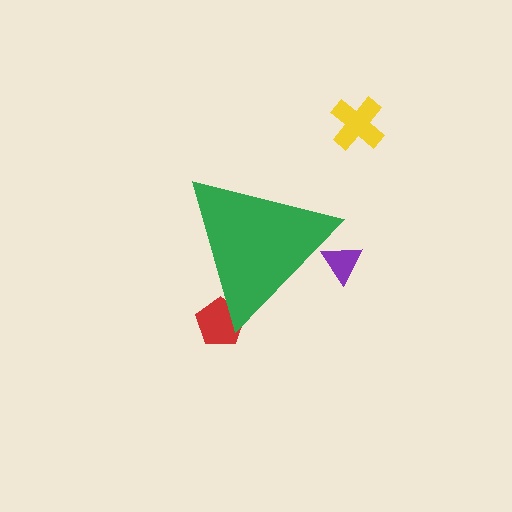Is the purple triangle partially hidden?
Yes, the purple triangle is partially hidden behind the green triangle.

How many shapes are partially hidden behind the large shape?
2 shapes are partially hidden.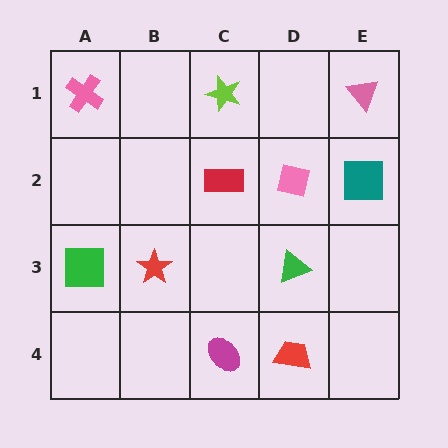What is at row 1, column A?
A pink cross.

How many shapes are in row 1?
3 shapes.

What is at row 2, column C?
A red rectangle.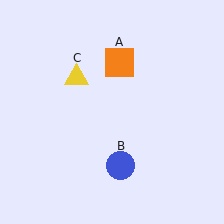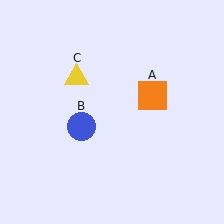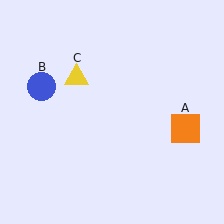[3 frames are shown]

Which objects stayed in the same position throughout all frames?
Yellow triangle (object C) remained stationary.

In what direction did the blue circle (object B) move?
The blue circle (object B) moved up and to the left.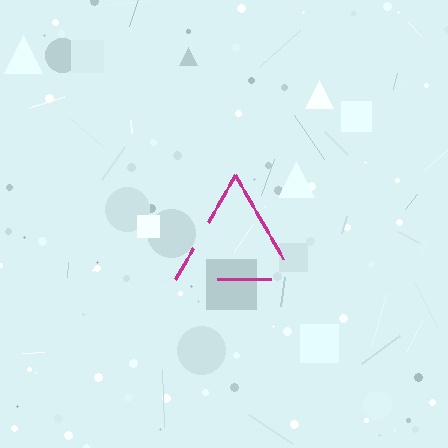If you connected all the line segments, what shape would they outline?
They would outline a triangle.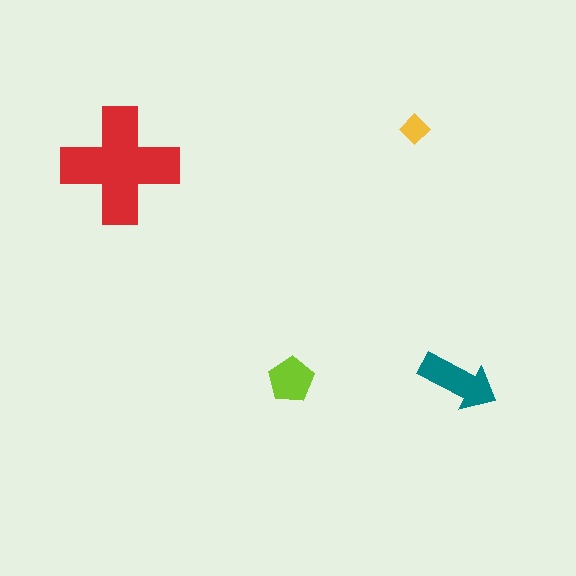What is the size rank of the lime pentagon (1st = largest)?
3rd.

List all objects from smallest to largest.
The yellow diamond, the lime pentagon, the teal arrow, the red cross.